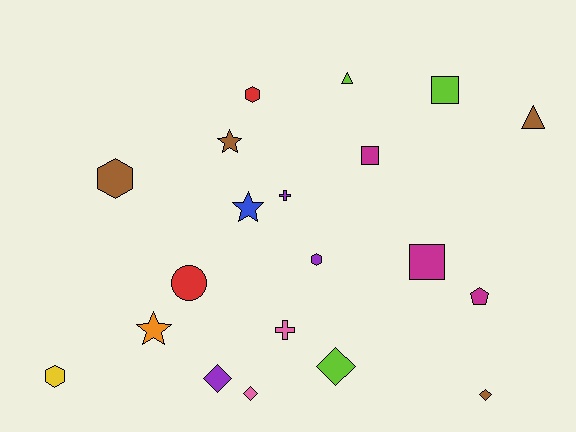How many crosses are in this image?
There are 2 crosses.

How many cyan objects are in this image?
There are no cyan objects.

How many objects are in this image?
There are 20 objects.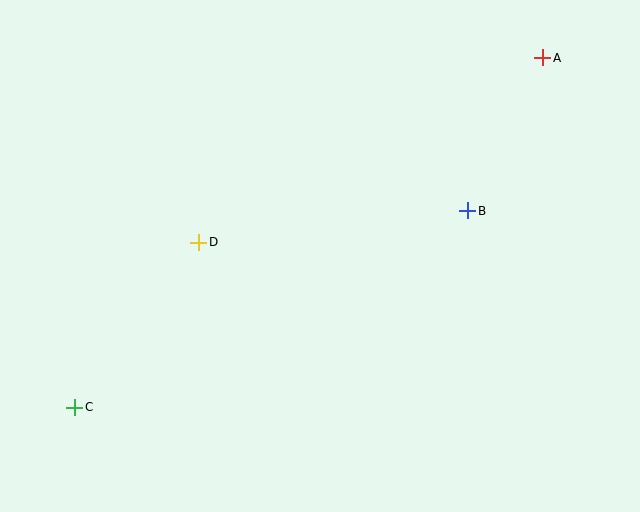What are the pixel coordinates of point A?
Point A is at (543, 58).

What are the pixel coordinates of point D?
Point D is at (199, 242).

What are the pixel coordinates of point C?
Point C is at (75, 407).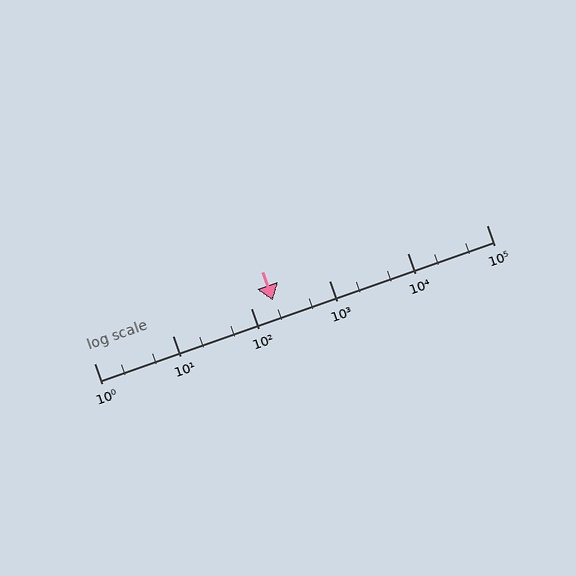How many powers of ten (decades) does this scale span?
The scale spans 5 decades, from 1 to 100000.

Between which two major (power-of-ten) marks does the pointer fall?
The pointer is between 100 and 1000.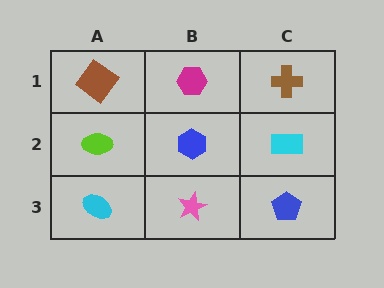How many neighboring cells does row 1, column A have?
2.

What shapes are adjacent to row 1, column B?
A blue hexagon (row 2, column B), a brown diamond (row 1, column A), a brown cross (row 1, column C).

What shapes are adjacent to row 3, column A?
A lime ellipse (row 2, column A), a pink star (row 3, column B).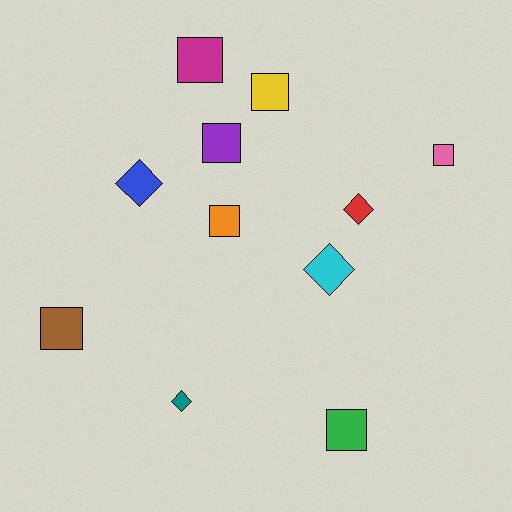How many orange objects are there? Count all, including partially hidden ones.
There is 1 orange object.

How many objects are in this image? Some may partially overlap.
There are 11 objects.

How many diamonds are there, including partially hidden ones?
There are 4 diamonds.